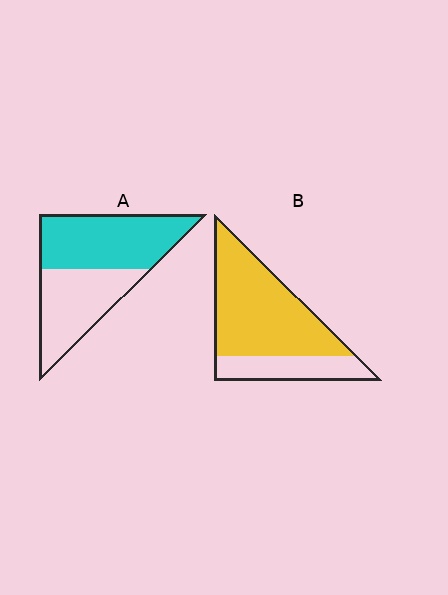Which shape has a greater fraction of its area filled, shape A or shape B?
Shape B.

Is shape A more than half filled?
Yes.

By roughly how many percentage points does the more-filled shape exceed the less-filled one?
By roughly 15 percentage points (B over A).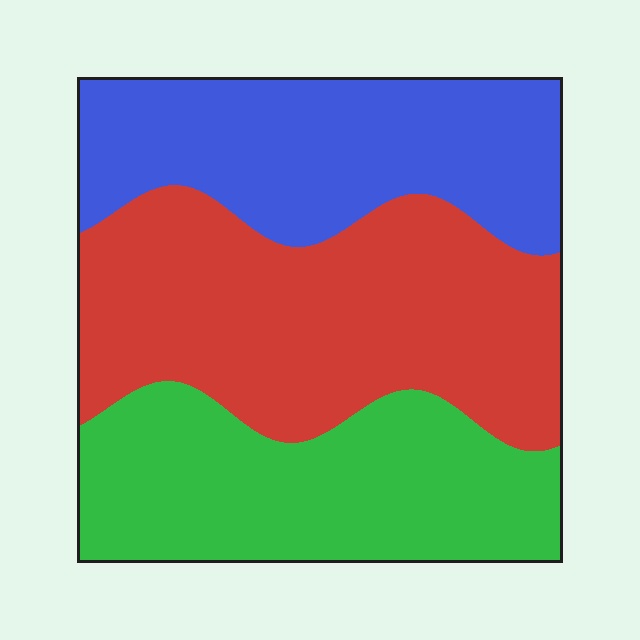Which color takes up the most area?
Red, at roughly 40%.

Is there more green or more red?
Red.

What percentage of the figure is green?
Green covers around 30% of the figure.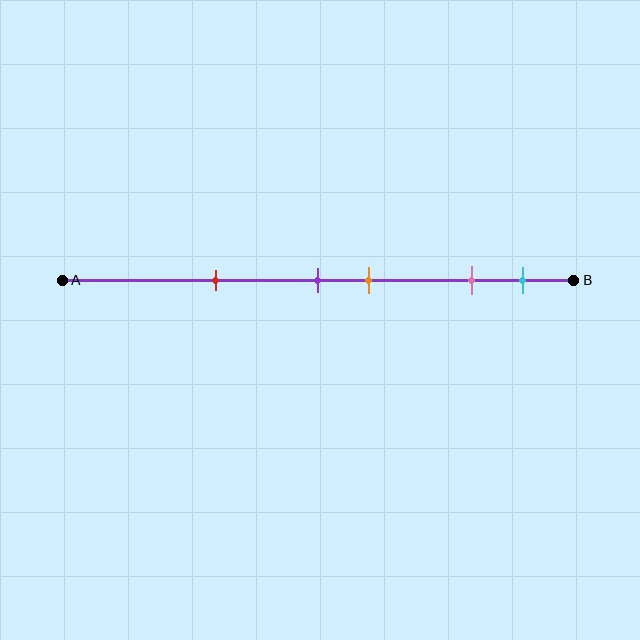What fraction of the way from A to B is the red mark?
The red mark is approximately 30% (0.3) of the way from A to B.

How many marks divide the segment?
There are 5 marks dividing the segment.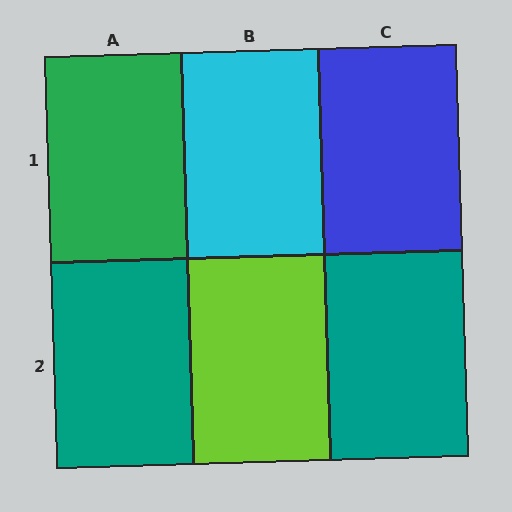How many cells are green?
1 cell is green.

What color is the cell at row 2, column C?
Teal.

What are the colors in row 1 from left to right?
Green, cyan, blue.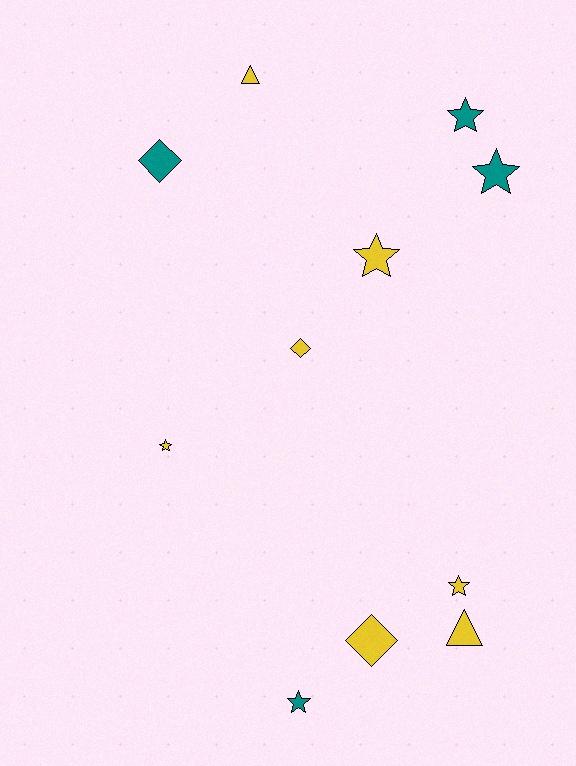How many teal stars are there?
There are 3 teal stars.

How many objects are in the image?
There are 11 objects.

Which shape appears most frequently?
Star, with 6 objects.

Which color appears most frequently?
Yellow, with 7 objects.